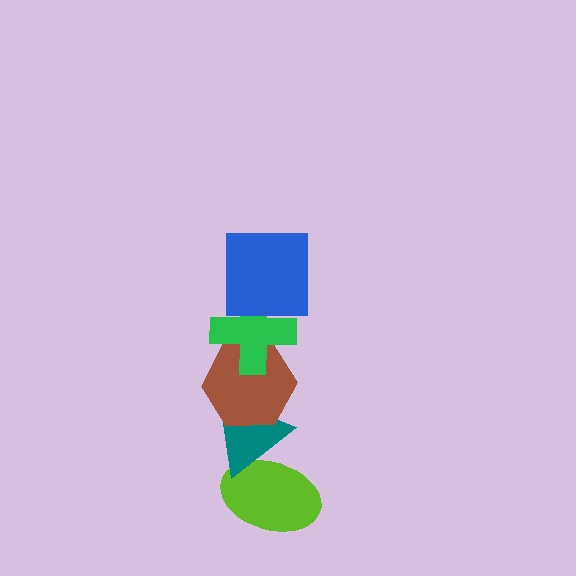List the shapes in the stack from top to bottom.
From top to bottom: the blue square, the green cross, the brown hexagon, the teal triangle, the lime ellipse.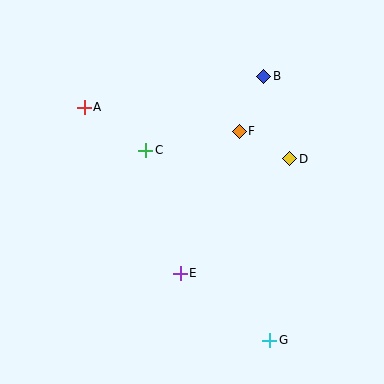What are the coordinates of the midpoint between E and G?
The midpoint between E and G is at (225, 307).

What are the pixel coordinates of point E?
Point E is at (180, 273).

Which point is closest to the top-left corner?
Point A is closest to the top-left corner.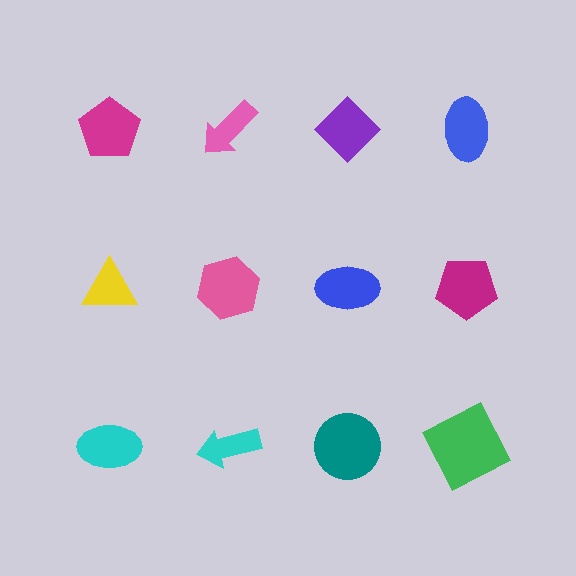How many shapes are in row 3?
4 shapes.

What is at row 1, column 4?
A blue ellipse.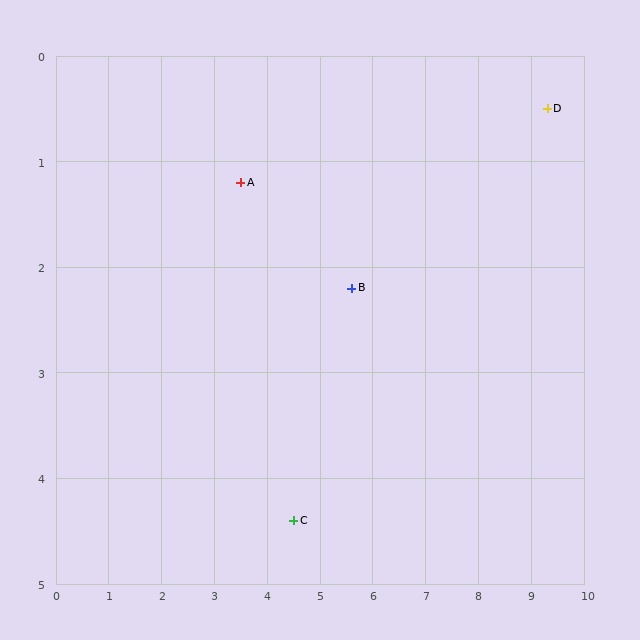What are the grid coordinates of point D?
Point D is at approximately (9.3, 0.5).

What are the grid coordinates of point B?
Point B is at approximately (5.6, 2.2).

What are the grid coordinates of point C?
Point C is at approximately (4.5, 4.4).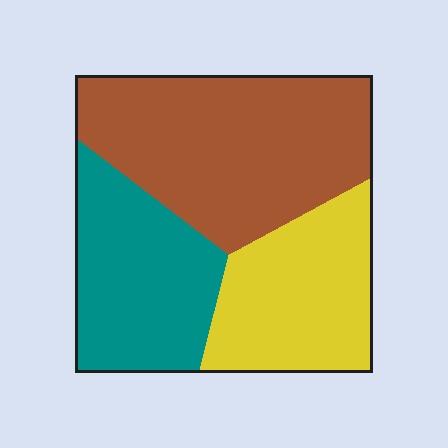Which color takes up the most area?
Brown, at roughly 45%.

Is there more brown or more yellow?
Brown.